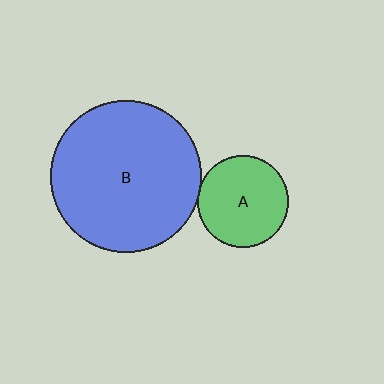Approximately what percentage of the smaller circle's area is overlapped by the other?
Approximately 5%.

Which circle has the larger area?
Circle B (blue).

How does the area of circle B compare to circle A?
Approximately 2.7 times.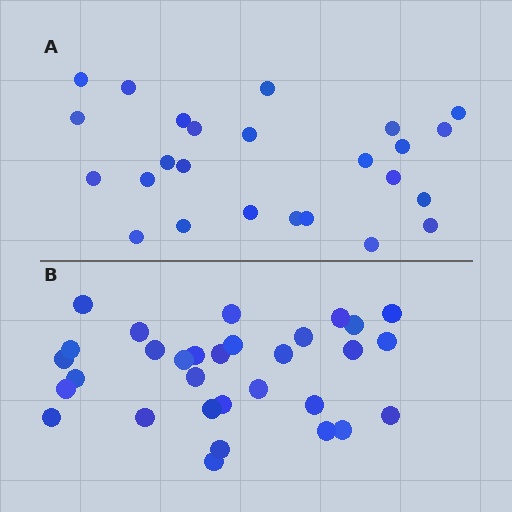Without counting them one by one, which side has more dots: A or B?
Region B (the bottom region) has more dots.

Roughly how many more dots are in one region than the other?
Region B has about 6 more dots than region A.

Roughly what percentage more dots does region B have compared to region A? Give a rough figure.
About 25% more.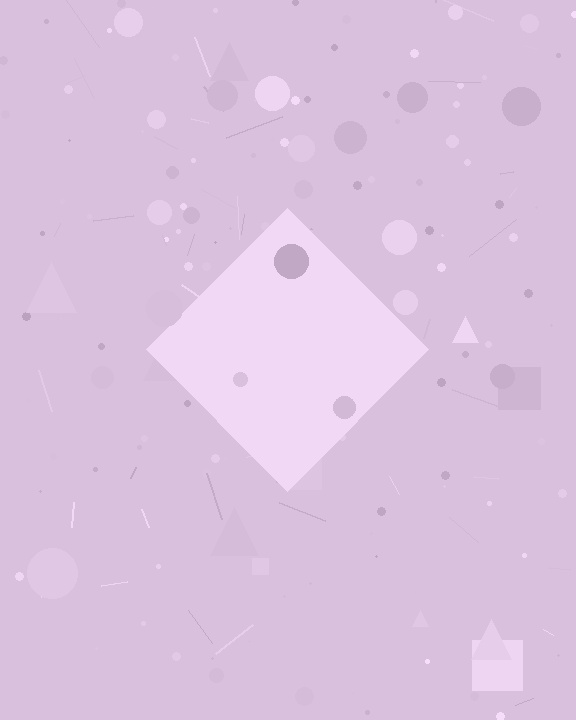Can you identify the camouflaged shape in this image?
The camouflaged shape is a diamond.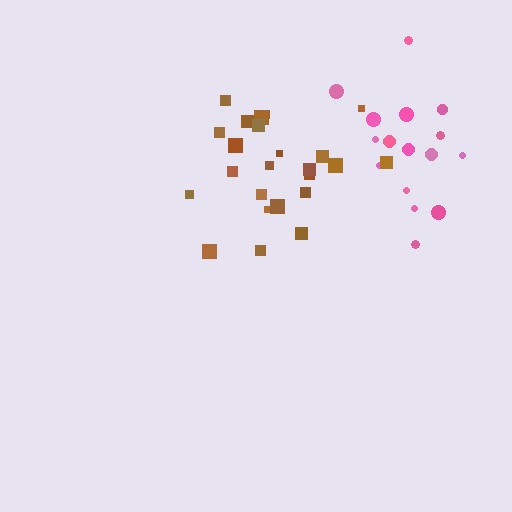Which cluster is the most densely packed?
Brown.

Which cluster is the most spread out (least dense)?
Pink.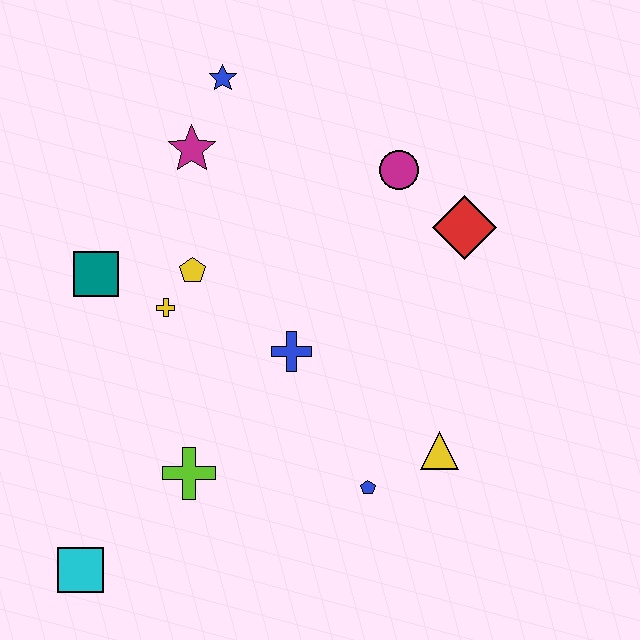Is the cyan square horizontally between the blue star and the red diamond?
No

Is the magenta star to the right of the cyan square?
Yes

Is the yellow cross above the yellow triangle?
Yes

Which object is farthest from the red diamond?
The cyan square is farthest from the red diamond.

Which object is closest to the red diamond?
The magenta circle is closest to the red diamond.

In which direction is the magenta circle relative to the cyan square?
The magenta circle is above the cyan square.